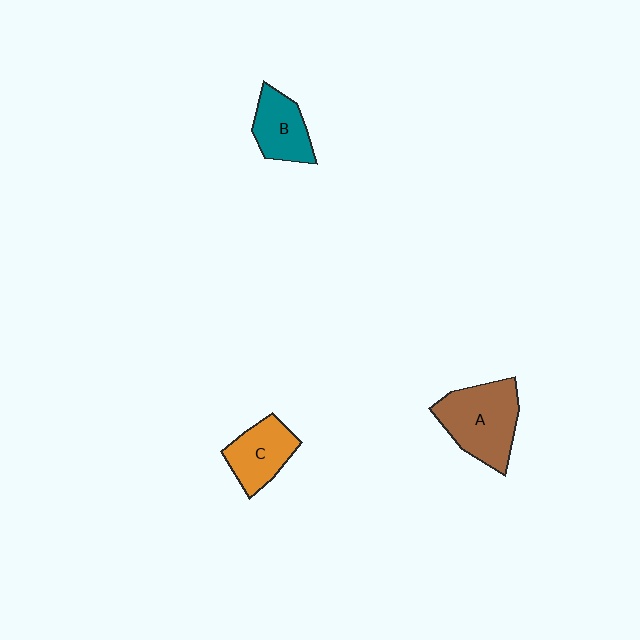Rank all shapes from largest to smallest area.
From largest to smallest: A (brown), C (orange), B (teal).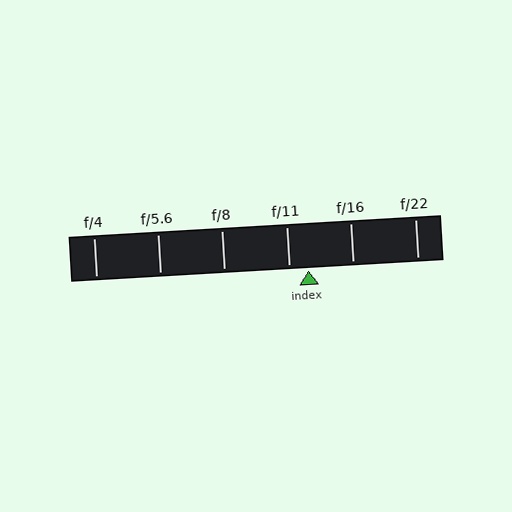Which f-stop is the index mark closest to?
The index mark is closest to f/11.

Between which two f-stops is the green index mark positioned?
The index mark is between f/11 and f/16.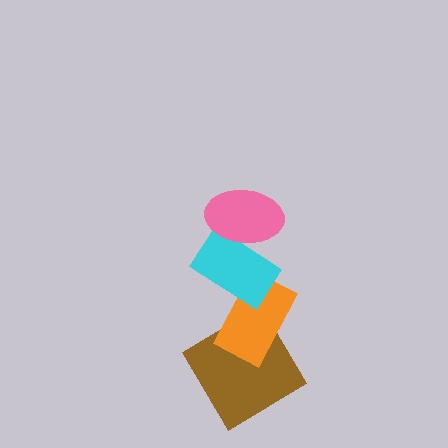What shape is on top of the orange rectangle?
The cyan rectangle is on top of the orange rectangle.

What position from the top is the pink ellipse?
The pink ellipse is 1st from the top.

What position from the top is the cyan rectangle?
The cyan rectangle is 2nd from the top.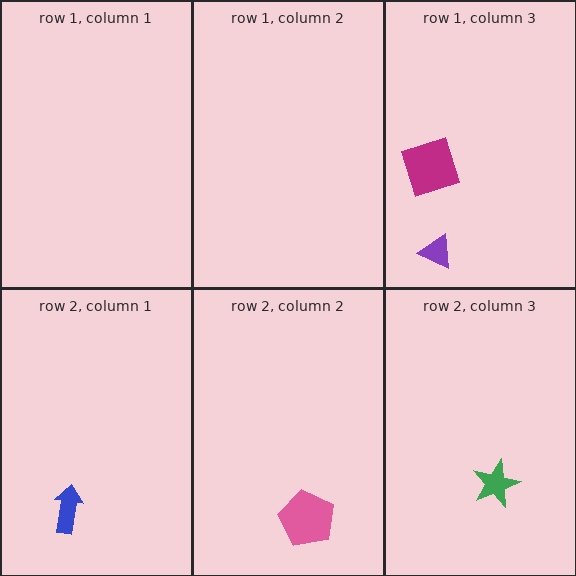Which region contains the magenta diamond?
The row 1, column 3 region.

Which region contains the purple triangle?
The row 1, column 3 region.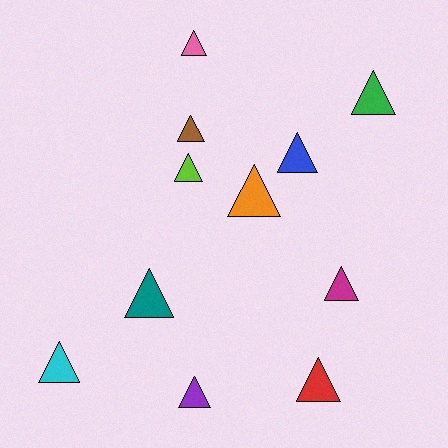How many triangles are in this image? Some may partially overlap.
There are 11 triangles.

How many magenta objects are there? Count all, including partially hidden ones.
There is 1 magenta object.